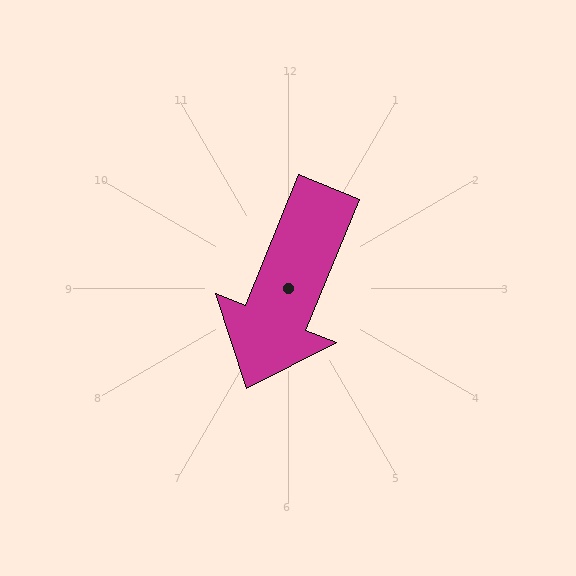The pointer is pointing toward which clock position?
Roughly 7 o'clock.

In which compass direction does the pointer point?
South.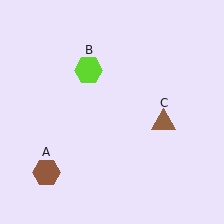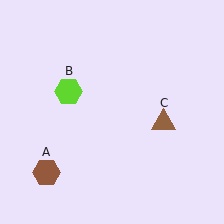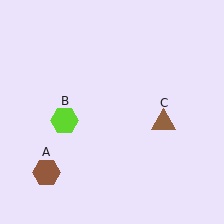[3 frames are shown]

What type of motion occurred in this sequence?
The lime hexagon (object B) rotated counterclockwise around the center of the scene.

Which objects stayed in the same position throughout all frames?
Brown hexagon (object A) and brown triangle (object C) remained stationary.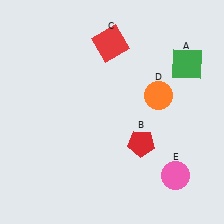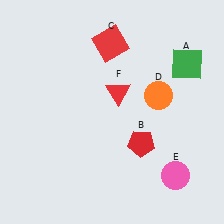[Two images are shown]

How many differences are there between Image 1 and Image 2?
There is 1 difference between the two images.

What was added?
A red triangle (F) was added in Image 2.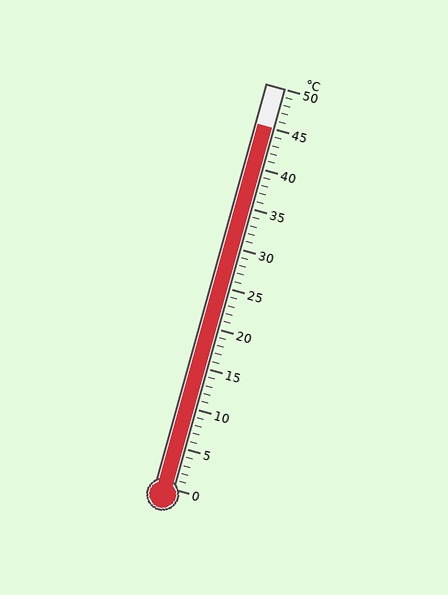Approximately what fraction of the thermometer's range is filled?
The thermometer is filled to approximately 90% of its range.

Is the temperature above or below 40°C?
The temperature is above 40°C.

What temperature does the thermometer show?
The thermometer shows approximately 45°C.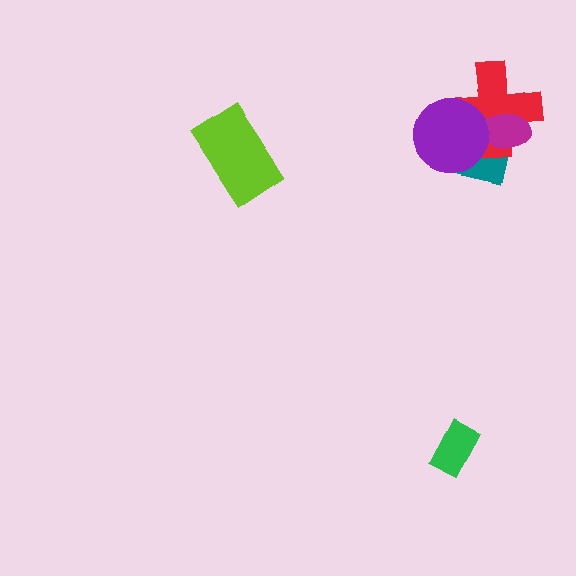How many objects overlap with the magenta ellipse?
3 objects overlap with the magenta ellipse.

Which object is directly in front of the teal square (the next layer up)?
The red cross is directly in front of the teal square.